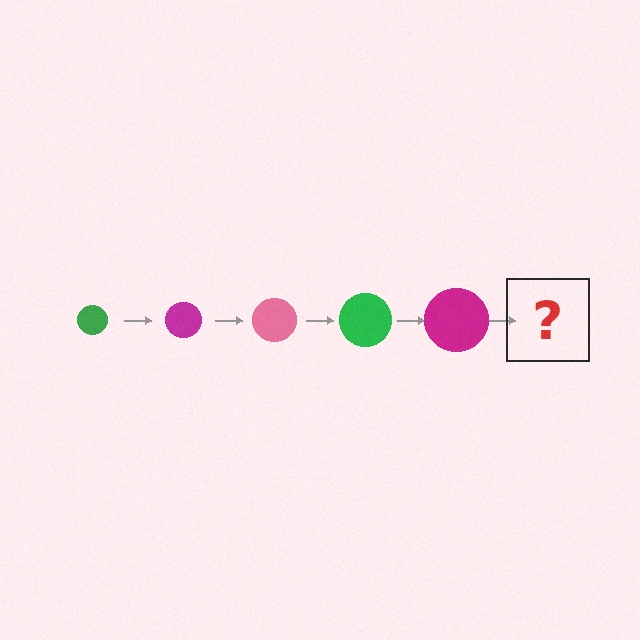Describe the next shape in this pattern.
It should be a pink circle, larger than the previous one.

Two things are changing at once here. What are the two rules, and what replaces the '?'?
The two rules are that the circle grows larger each step and the color cycles through green, magenta, and pink. The '?' should be a pink circle, larger than the previous one.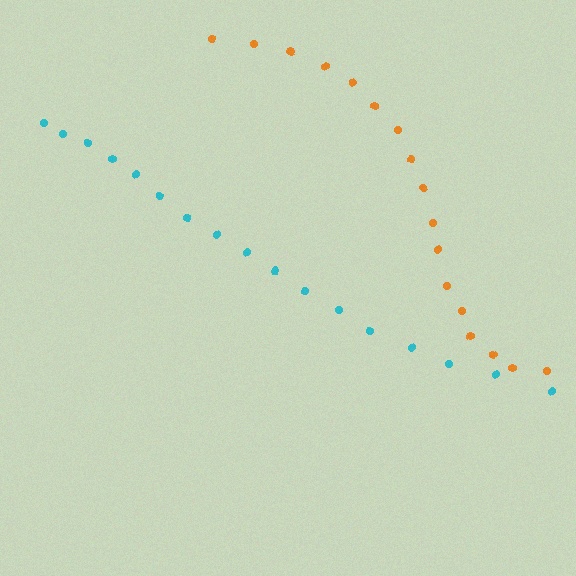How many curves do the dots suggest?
There are 2 distinct paths.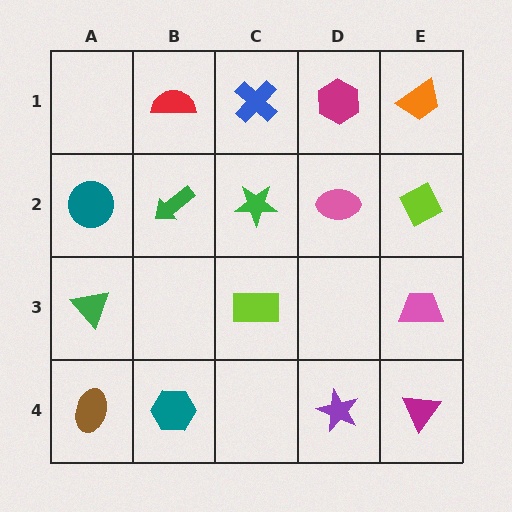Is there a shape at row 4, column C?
No, that cell is empty.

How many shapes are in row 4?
4 shapes.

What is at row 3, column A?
A green triangle.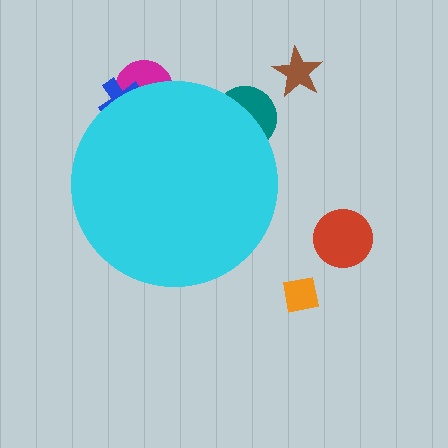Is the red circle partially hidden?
No, the red circle is fully visible.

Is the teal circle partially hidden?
Yes, the teal circle is partially hidden behind the cyan circle.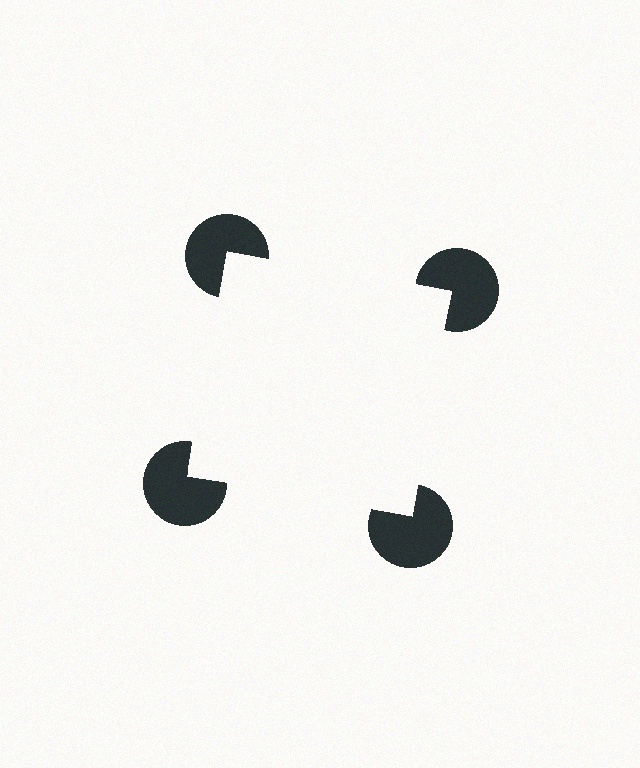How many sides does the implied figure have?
4 sides.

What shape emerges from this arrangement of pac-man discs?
An illusory square — its edges are inferred from the aligned wedge cuts in the pac-man discs, not physically drawn.